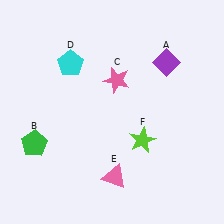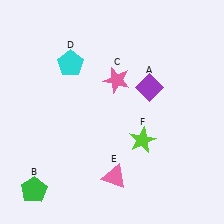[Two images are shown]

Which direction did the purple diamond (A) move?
The purple diamond (A) moved down.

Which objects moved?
The objects that moved are: the purple diamond (A), the green pentagon (B).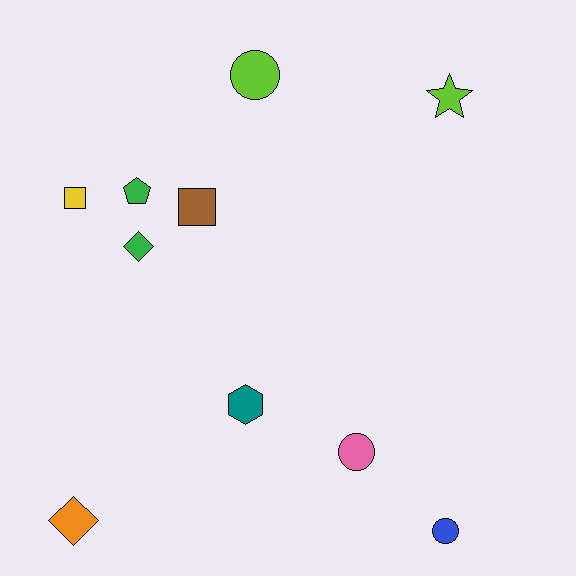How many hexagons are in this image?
There is 1 hexagon.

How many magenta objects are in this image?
There are no magenta objects.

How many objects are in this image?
There are 10 objects.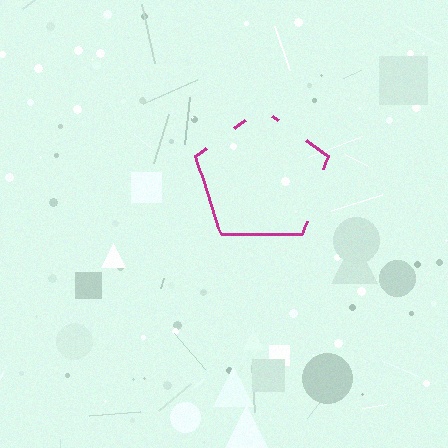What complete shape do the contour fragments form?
The contour fragments form a pentagon.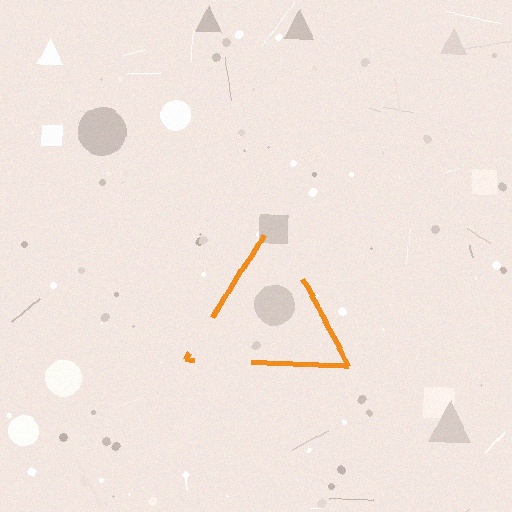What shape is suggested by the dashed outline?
The dashed outline suggests a triangle.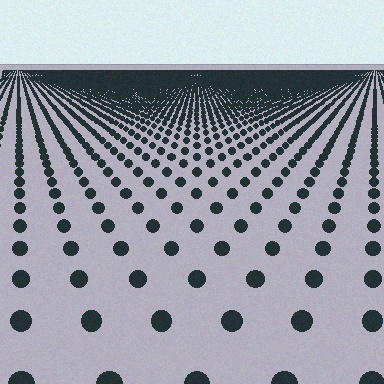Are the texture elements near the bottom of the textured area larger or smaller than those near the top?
Larger. Near the bottom, elements are closer to the viewer and appear at a bigger on-screen size.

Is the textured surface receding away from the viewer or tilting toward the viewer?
The surface is receding away from the viewer. Texture elements get smaller and denser toward the top.